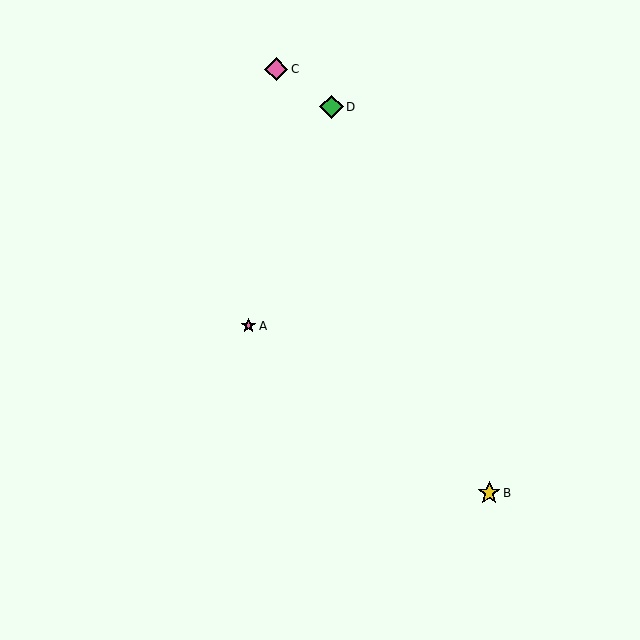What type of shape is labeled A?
Shape A is a pink star.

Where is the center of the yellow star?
The center of the yellow star is at (489, 493).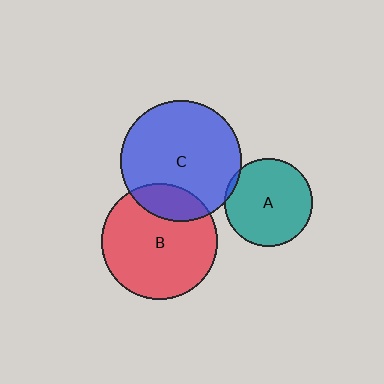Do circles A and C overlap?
Yes.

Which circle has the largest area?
Circle C (blue).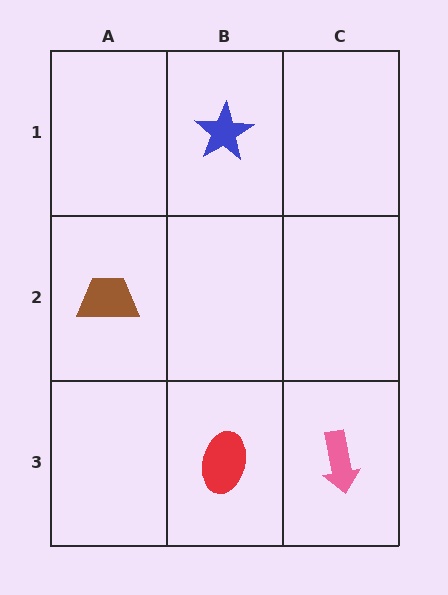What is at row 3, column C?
A pink arrow.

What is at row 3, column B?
A red ellipse.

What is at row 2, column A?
A brown trapezoid.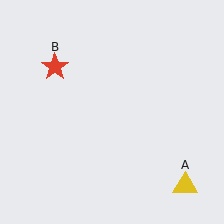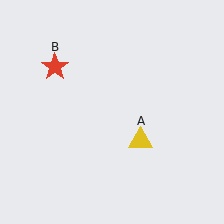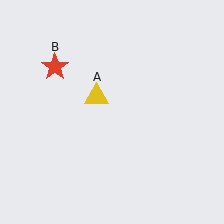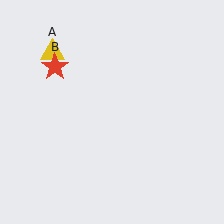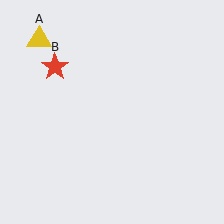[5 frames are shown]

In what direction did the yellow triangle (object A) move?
The yellow triangle (object A) moved up and to the left.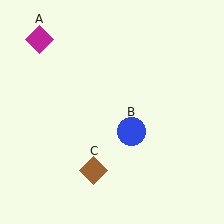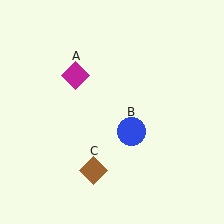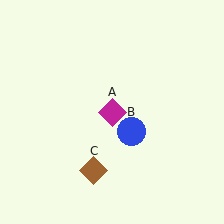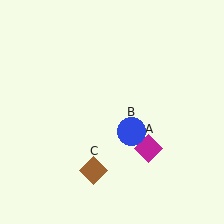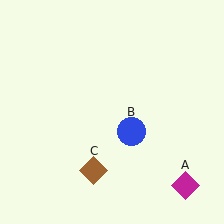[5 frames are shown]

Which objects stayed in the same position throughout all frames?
Blue circle (object B) and brown diamond (object C) remained stationary.